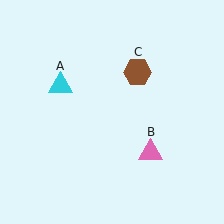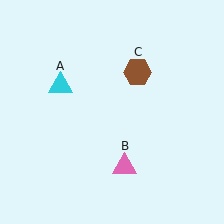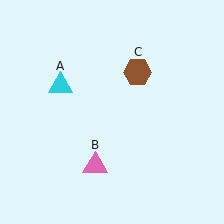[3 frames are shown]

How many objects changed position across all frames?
1 object changed position: pink triangle (object B).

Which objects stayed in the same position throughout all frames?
Cyan triangle (object A) and brown hexagon (object C) remained stationary.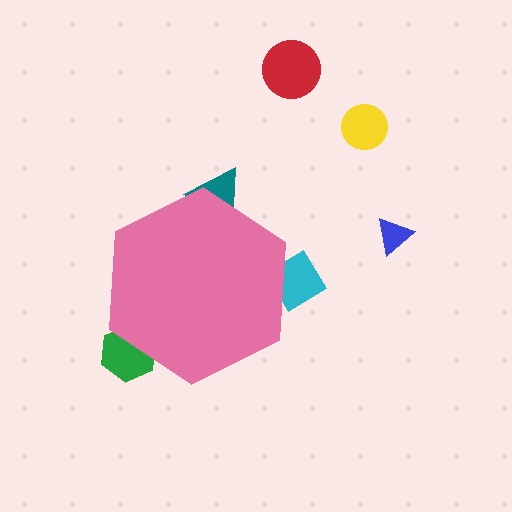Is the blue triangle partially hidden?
No, the blue triangle is fully visible.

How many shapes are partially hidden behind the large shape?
3 shapes are partially hidden.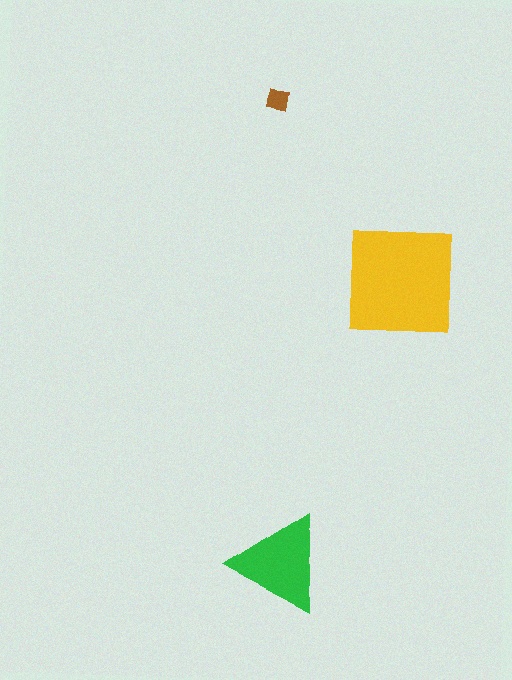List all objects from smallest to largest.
The brown square, the green triangle, the yellow square.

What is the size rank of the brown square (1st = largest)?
3rd.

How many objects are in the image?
There are 3 objects in the image.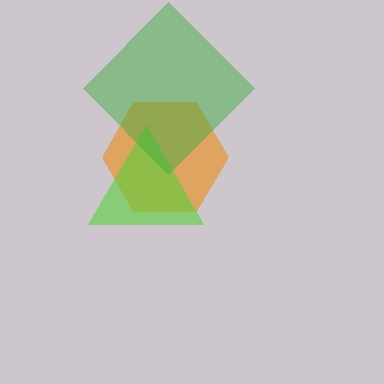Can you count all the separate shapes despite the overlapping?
Yes, there are 3 separate shapes.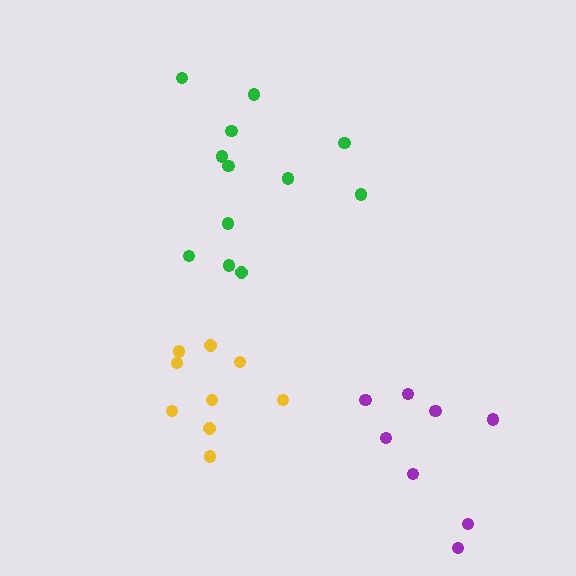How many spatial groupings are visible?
There are 3 spatial groupings.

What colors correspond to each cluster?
The clusters are colored: purple, green, yellow.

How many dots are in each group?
Group 1: 8 dots, Group 2: 12 dots, Group 3: 9 dots (29 total).